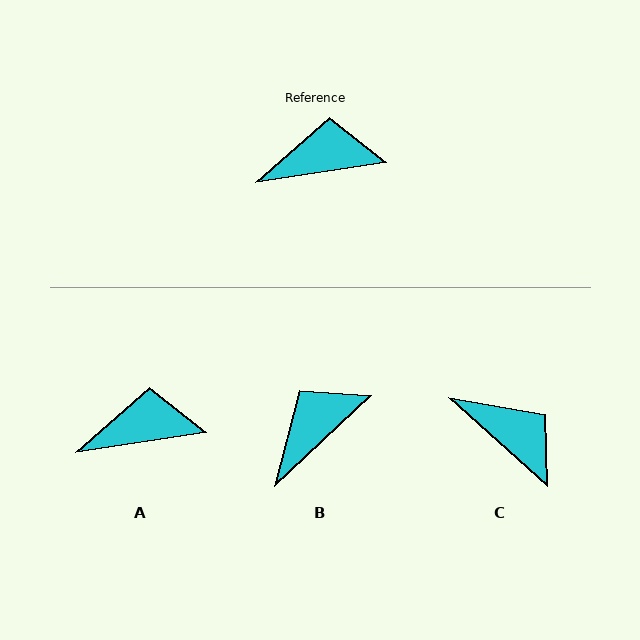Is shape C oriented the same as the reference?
No, it is off by about 51 degrees.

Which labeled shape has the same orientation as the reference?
A.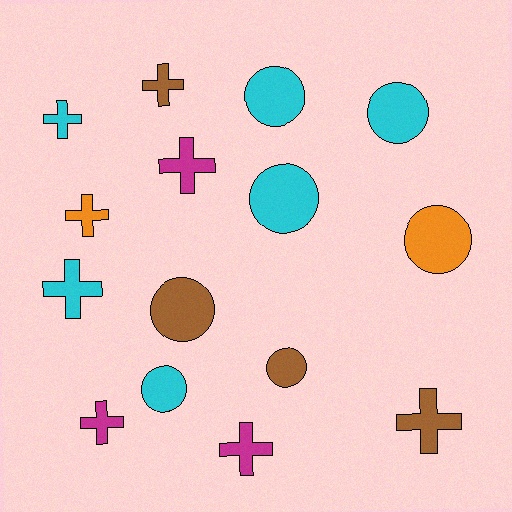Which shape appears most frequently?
Cross, with 8 objects.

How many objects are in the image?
There are 15 objects.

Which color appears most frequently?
Cyan, with 6 objects.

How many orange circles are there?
There is 1 orange circle.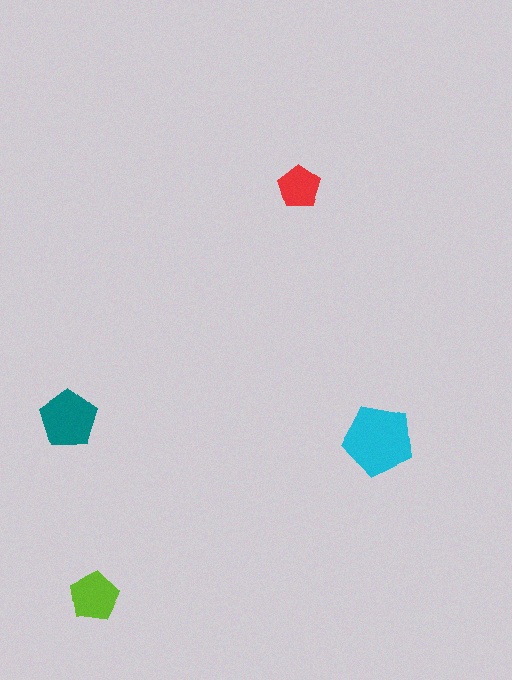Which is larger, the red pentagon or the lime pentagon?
The lime one.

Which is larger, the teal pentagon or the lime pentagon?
The teal one.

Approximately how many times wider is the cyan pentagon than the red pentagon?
About 1.5 times wider.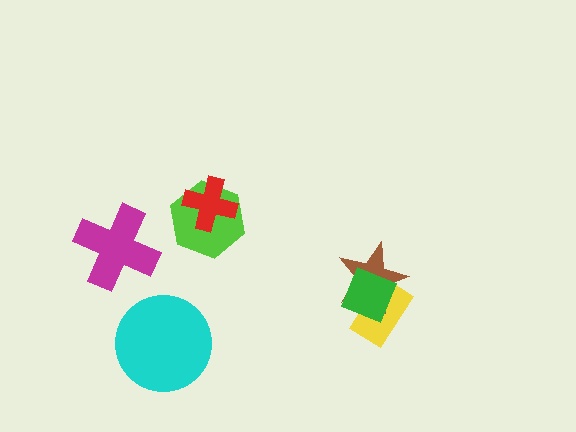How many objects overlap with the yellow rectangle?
2 objects overlap with the yellow rectangle.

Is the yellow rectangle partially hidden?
Yes, it is partially covered by another shape.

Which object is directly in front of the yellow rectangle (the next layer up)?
The brown star is directly in front of the yellow rectangle.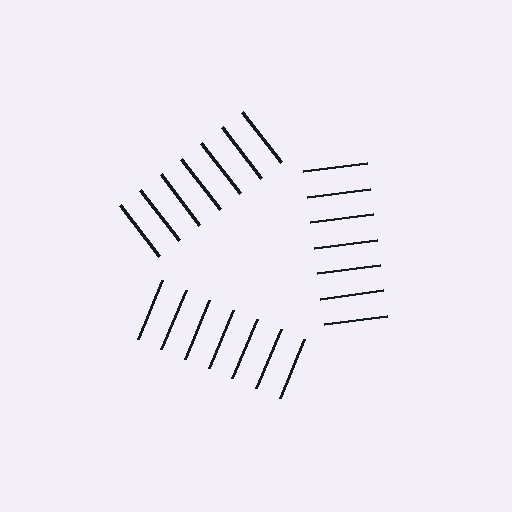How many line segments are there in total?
21 — 7 along each of the 3 edges.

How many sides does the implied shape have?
3 sides — the line-ends trace a triangle.